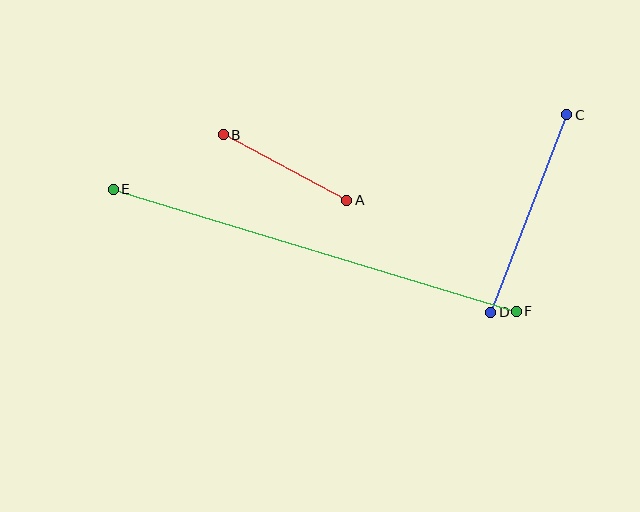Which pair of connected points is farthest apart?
Points E and F are farthest apart.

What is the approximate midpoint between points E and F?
The midpoint is at approximately (315, 250) pixels.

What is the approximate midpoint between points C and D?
The midpoint is at approximately (529, 214) pixels.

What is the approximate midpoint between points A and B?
The midpoint is at approximately (285, 168) pixels.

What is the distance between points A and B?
The distance is approximately 140 pixels.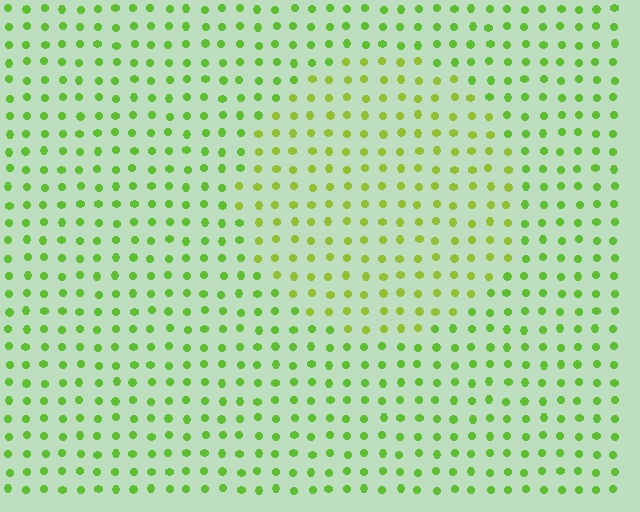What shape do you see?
I see a circle.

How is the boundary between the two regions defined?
The boundary is defined purely by a slight shift in hue (about 23 degrees). Spacing, size, and orientation are identical on both sides.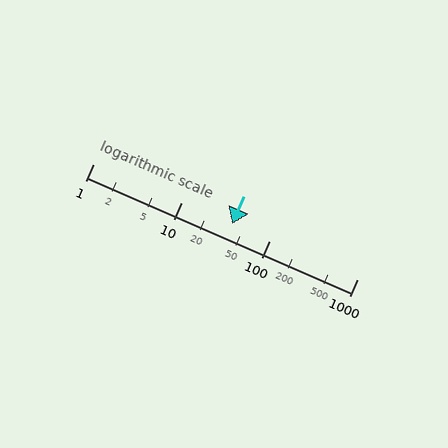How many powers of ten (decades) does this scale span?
The scale spans 3 decades, from 1 to 1000.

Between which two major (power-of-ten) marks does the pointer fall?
The pointer is between 10 and 100.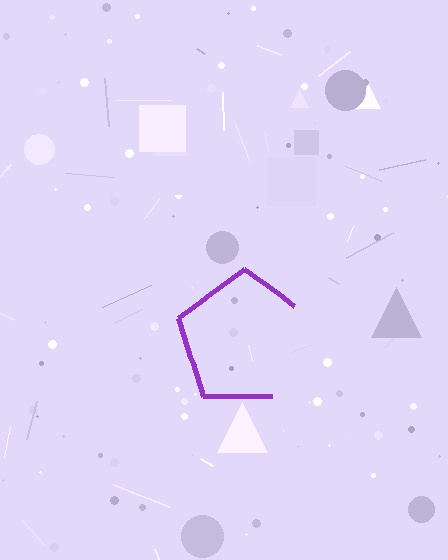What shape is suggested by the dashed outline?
The dashed outline suggests a pentagon.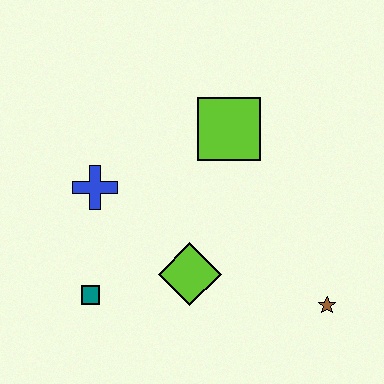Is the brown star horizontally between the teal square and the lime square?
No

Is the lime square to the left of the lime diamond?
No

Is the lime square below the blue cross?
No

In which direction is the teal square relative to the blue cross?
The teal square is below the blue cross.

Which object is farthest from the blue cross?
The brown star is farthest from the blue cross.